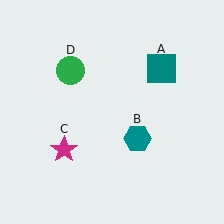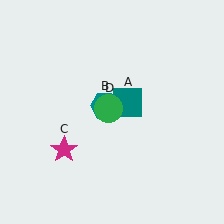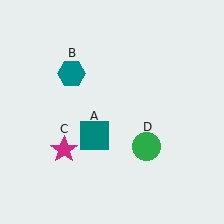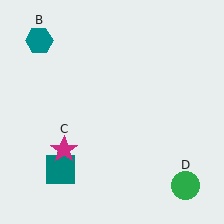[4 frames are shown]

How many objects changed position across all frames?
3 objects changed position: teal square (object A), teal hexagon (object B), green circle (object D).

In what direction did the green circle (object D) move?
The green circle (object D) moved down and to the right.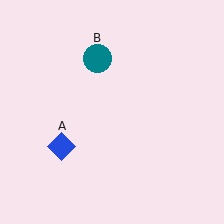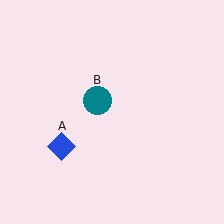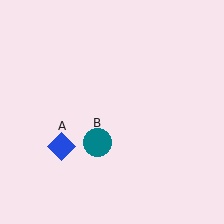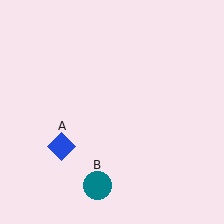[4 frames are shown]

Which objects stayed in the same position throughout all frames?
Blue diamond (object A) remained stationary.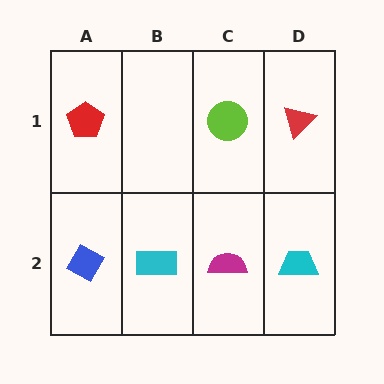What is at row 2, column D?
A cyan trapezoid.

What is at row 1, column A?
A red pentagon.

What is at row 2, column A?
A blue diamond.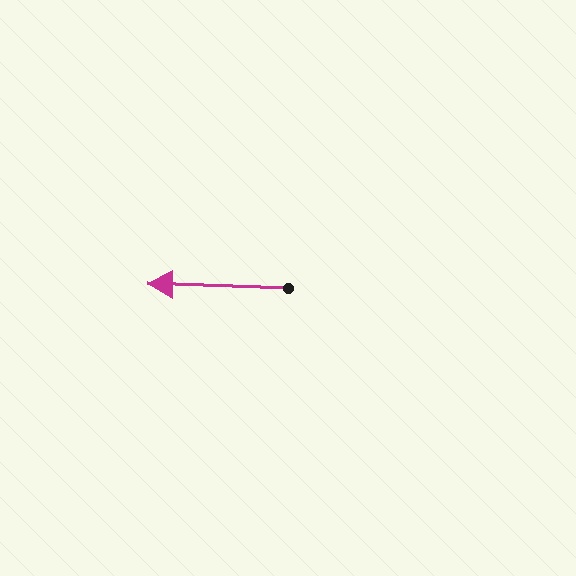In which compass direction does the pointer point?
West.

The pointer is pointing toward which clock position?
Roughly 9 o'clock.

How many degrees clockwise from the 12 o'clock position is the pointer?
Approximately 272 degrees.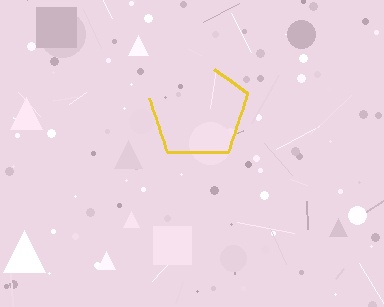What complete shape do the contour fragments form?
The contour fragments form a pentagon.